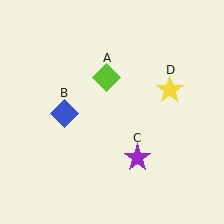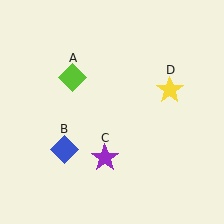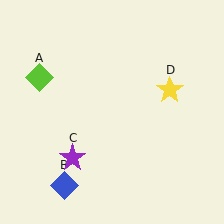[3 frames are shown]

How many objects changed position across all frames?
3 objects changed position: lime diamond (object A), blue diamond (object B), purple star (object C).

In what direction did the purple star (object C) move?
The purple star (object C) moved left.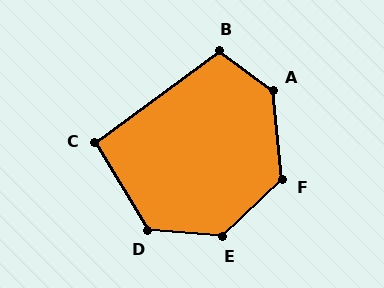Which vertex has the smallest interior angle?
C, at approximately 95 degrees.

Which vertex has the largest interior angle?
A, at approximately 133 degrees.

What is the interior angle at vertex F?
Approximately 128 degrees (obtuse).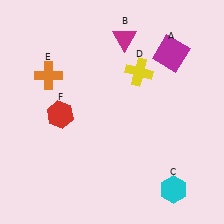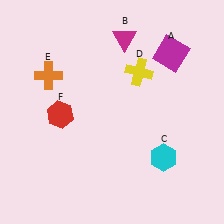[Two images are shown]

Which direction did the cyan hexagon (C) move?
The cyan hexagon (C) moved up.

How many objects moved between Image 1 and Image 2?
1 object moved between the two images.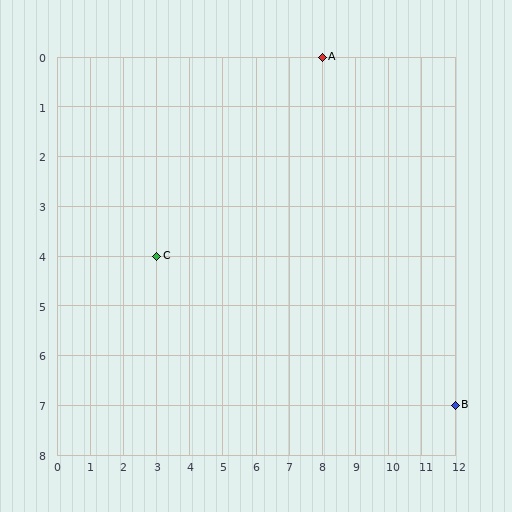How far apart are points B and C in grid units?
Points B and C are 9 columns and 3 rows apart (about 9.5 grid units diagonally).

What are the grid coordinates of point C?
Point C is at grid coordinates (3, 4).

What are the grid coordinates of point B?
Point B is at grid coordinates (12, 7).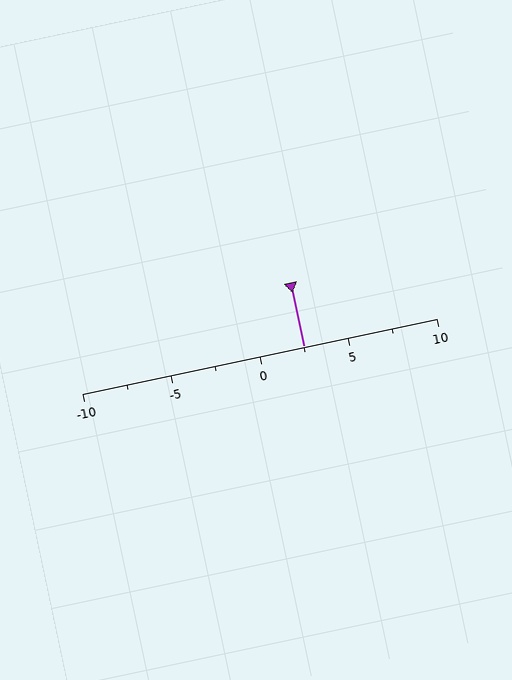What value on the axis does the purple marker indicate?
The marker indicates approximately 2.5.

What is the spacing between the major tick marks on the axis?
The major ticks are spaced 5 apart.